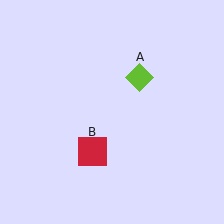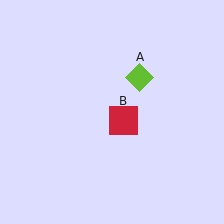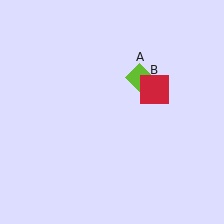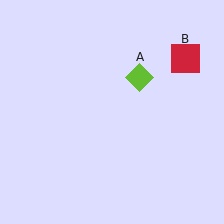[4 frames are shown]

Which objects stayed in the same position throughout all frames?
Lime diamond (object A) remained stationary.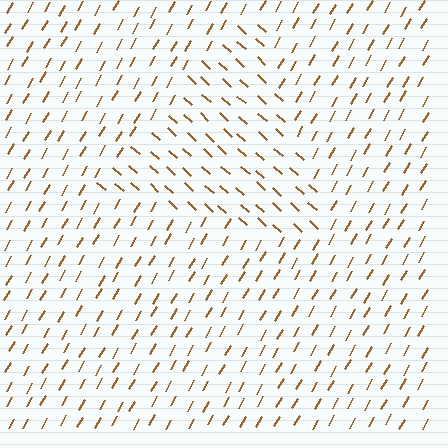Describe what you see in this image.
The image is filled with small brown line segments. A triangle region in the image has lines oriented differently from the surrounding lines, creating a visible texture boundary.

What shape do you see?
I see a triangle.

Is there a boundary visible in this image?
Yes, there is a texture boundary formed by a change in line orientation.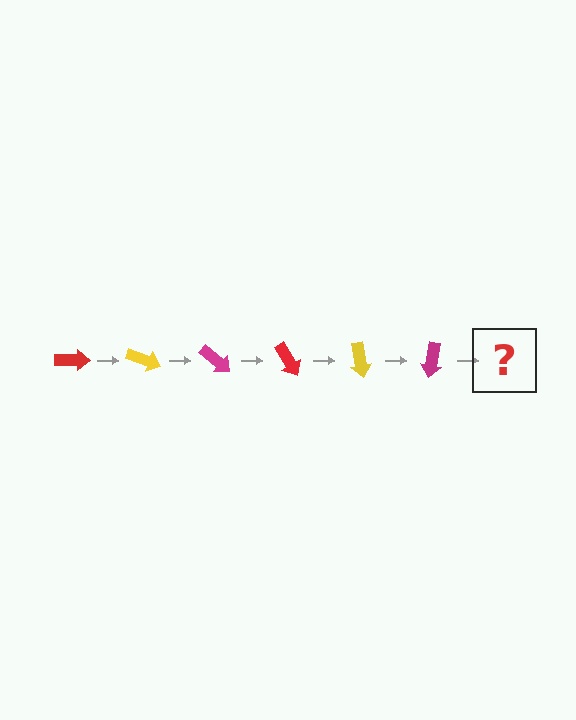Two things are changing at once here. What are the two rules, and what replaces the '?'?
The two rules are that it rotates 20 degrees each step and the color cycles through red, yellow, and magenta. The '?' should be a red arrow, rotated 120 degrees from the start.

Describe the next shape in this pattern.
It should be a red arrow, rotated 120 degrees from the start.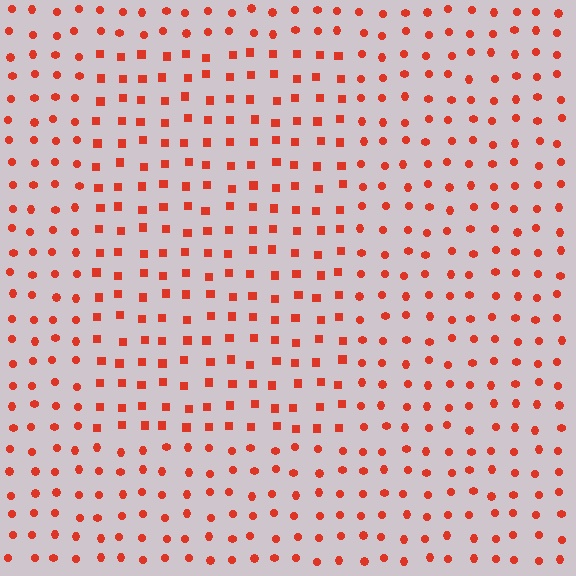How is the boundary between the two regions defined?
The boundary is defined by a change in element shape: squares inside vs. circles outside. All elements share the same color and spacing.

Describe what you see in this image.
The image is filled with small red elements arranged in a uniform grid. A rectangle-shaped region contains squares, while the surrounding area contains circles. The boundary is defined purely by the change in element shape.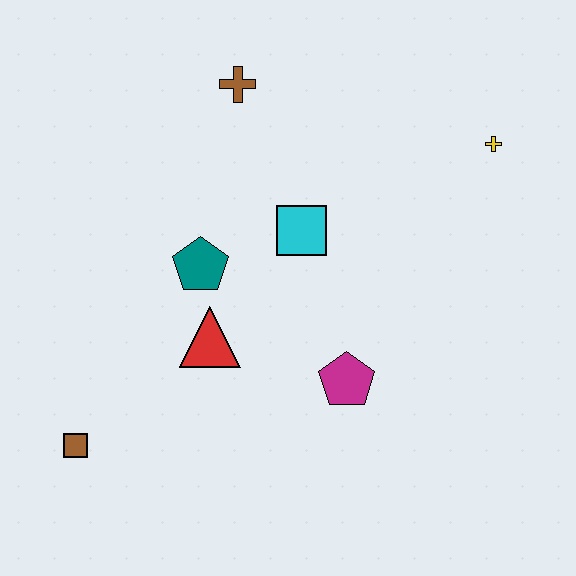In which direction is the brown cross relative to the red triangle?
The brown cross is above the red triangle.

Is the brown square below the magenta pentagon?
Yes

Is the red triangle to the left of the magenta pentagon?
Yes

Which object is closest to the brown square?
The red triangle is closest to the brown square.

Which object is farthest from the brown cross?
The brown square is farthest from the brown cross.